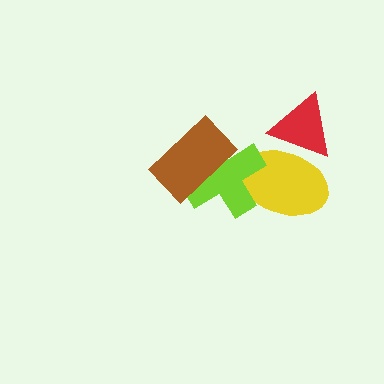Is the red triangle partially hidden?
No, no other shape covers it.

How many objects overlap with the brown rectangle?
1 object overlaps with the brown rectangle.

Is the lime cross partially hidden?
Yes, it is partially covered by another shape.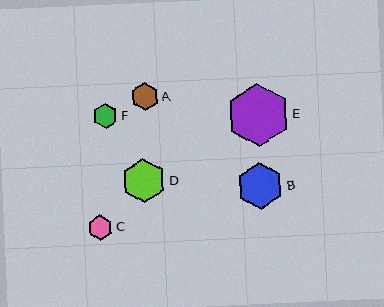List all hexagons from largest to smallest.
From largest to smallest: E, B, D, A, C, F.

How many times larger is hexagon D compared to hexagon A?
Hexagon D is approximately 1.6 times the size of hexagon A.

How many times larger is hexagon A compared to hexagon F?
Hexagon A is approximately 1.1 times the size of hexagon F.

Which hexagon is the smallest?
Hexagon F is the smallest with a size of approximately 25 pixels.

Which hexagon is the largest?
Hexagon E is the largest with a size of approximately 63 pixels.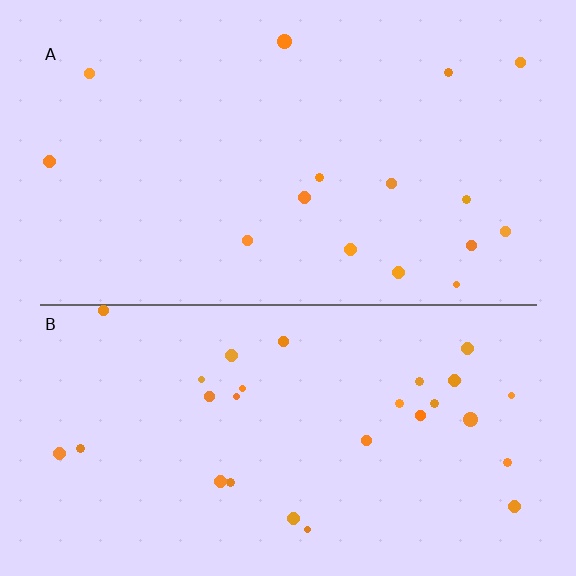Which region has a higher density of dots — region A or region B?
B (the bottom).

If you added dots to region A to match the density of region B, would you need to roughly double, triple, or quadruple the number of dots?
Approximately double.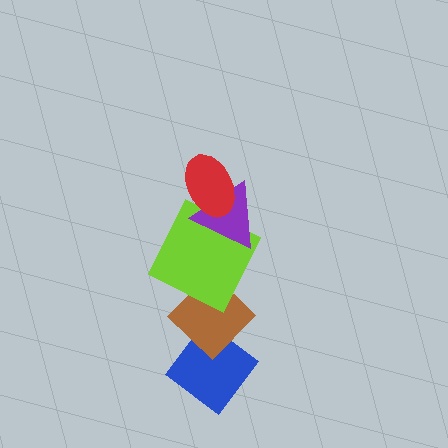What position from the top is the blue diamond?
The blue diamond is 5th from the top.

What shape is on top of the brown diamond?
The lime square is on top of the brown diamond.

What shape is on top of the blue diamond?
The brown diamond is on top of the blue diamond.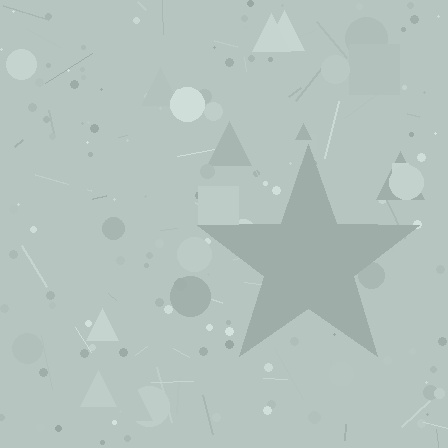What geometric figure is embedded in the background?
A star is embedded in the background.